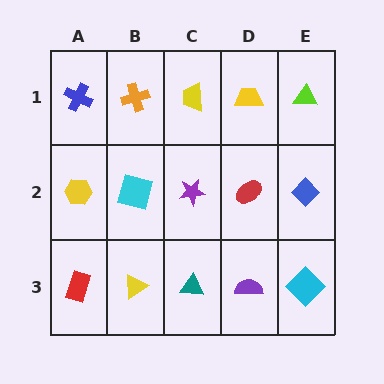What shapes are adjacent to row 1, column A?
A yellow hexagon (row 2, column A), an orange cross (row 1, column B).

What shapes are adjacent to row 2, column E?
A lime triangle (row 1, column E), a cyan diamond (row 3, column E), a red ellipse (row 2, column D).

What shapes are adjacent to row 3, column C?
A purple star (row 2, column C), a yellow triangle (row 3, column B), a purple semicircle (row 3, column D).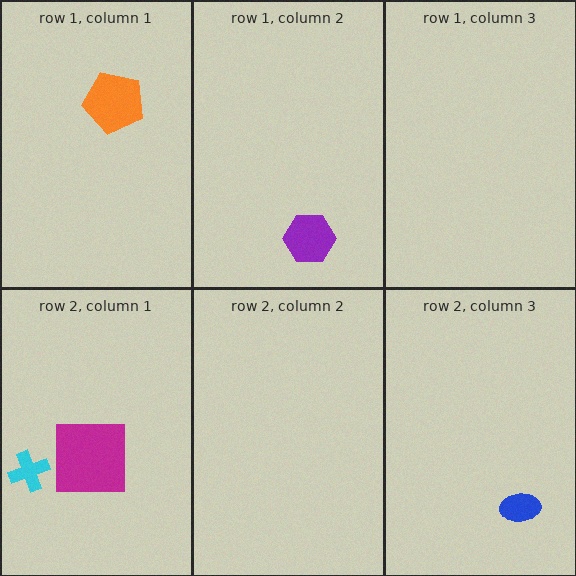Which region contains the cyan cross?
The row 2, column 1 region.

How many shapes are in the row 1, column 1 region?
1.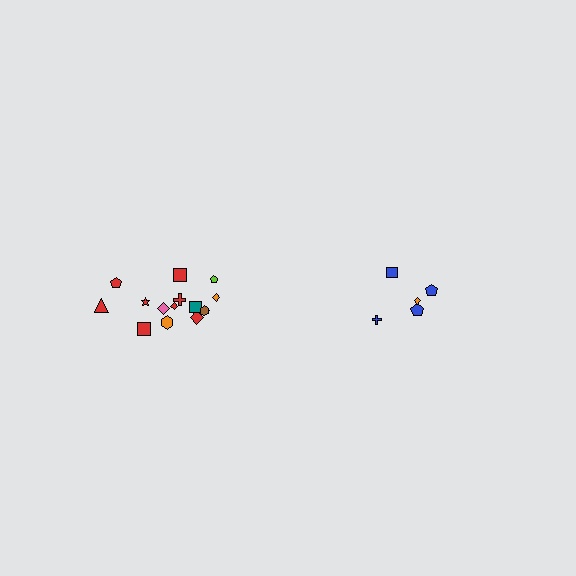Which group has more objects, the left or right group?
The left group.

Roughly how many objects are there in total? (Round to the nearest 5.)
Roughly 20 objects in total.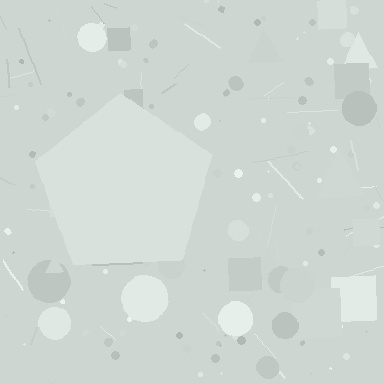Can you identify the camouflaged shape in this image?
The camouflaged shape is a pentagon.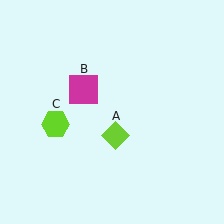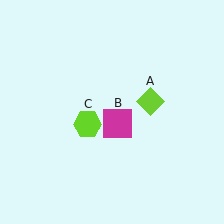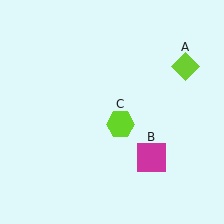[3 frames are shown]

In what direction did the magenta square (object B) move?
The magenta square (object B) moved down and to the right.